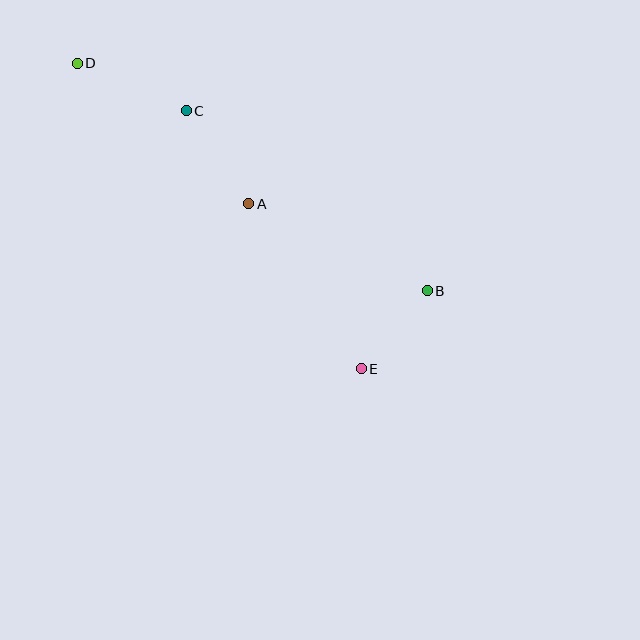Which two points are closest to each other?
Points B and E are closest to each other.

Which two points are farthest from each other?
Points B and D are farthest from each other.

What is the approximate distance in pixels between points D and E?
The distance between D and E is approximately 417 pixels.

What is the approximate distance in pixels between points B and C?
The distance between B and C is approximately 301 pixels.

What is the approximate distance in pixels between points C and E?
The distance between C and E is approximately 312 pixels.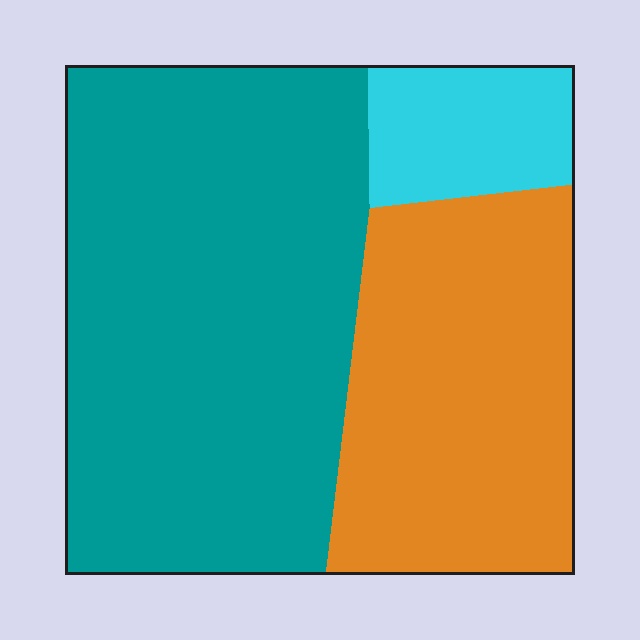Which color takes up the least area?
Cyan, at roughly 10%.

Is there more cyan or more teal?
Teal.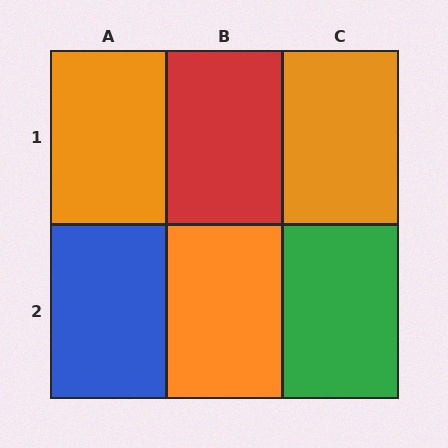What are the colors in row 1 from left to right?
Orange, red, orange.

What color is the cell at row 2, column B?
Orange.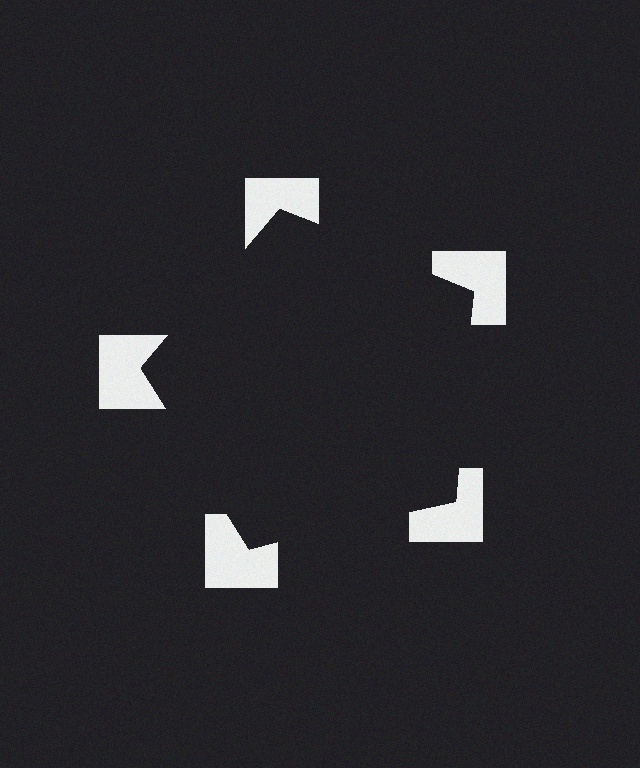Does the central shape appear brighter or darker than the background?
It typically appears slightly darker than the background, even though no actual brightness change is drawn.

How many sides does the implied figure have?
5 sides.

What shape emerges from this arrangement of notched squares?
An illusory pentagon — its edges are inferred from the aligned wedge cuts in the notched squares, not physically drawn.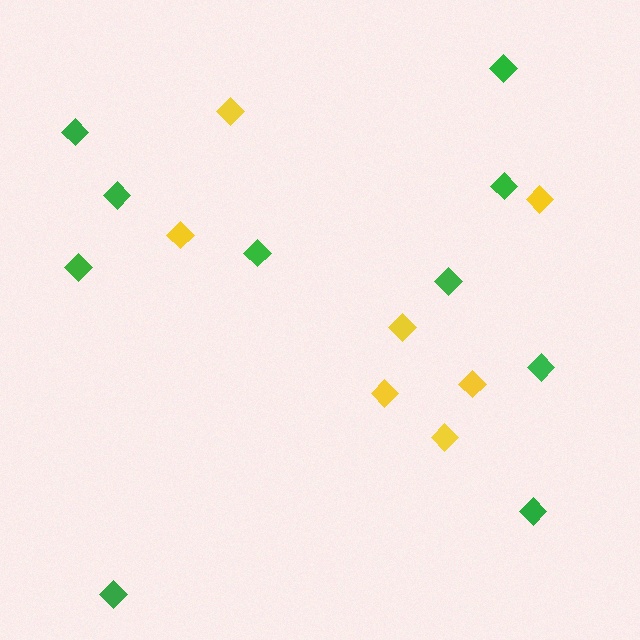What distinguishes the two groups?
There are 2 groups: one group of yellow diamonds (7) and one group of green diamonds (10).